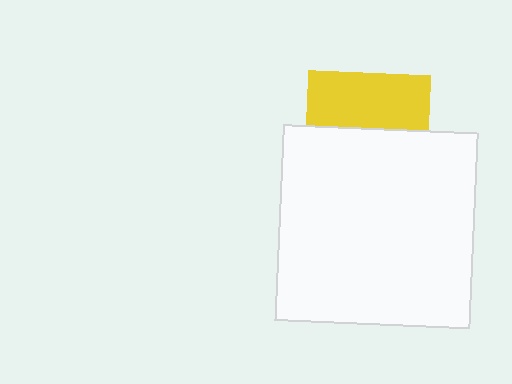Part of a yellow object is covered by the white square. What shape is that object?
It is a square.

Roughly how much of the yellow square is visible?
About half of it is visible (roughly 45%).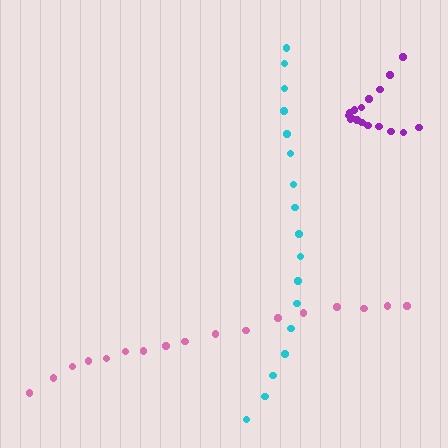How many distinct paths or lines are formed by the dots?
There are 3 distinct paths.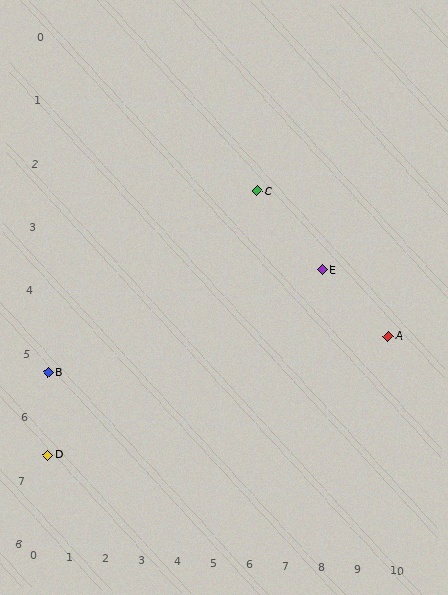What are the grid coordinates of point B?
Point B is at approximately (0.2, 5.3).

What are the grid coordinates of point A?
Point A is at approximately (9.6, 4.5).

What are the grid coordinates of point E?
Point E is at approximately (7.7, 3.5).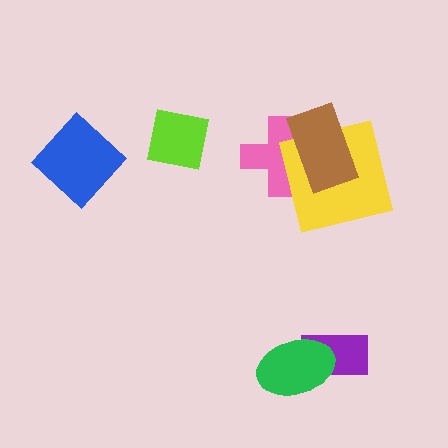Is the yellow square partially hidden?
Yes, it is partially covered by another shape.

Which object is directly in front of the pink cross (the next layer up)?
The yellow square is directly in front of the pink cross.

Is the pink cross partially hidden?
Yes, it is partially covered by another shape.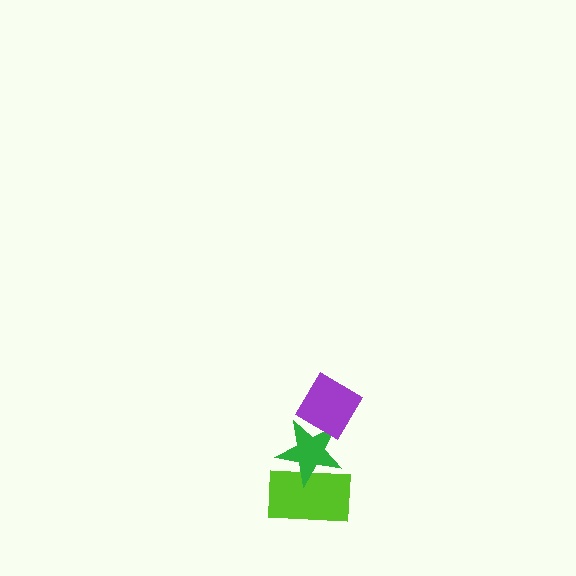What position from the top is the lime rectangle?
The lime rectangle is 3rd from the top.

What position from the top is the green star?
The green star is 2nd from the top.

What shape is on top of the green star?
The purple diamond is on top of the green star.